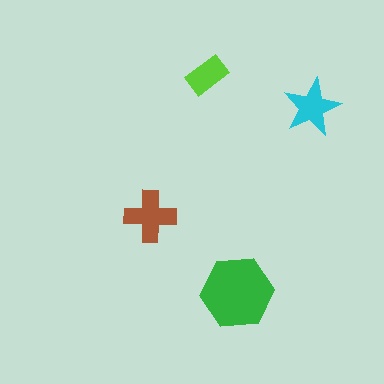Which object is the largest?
The green hexagon.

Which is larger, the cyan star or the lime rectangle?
The cyan star.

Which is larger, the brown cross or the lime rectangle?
The brown cross.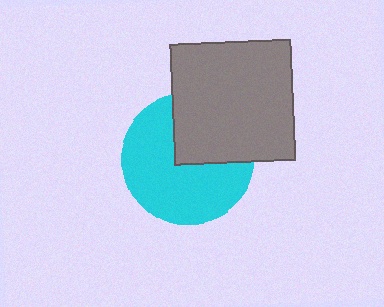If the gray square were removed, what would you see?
You would see the complete cyan circle.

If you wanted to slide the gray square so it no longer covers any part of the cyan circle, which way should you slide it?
Slide it toward the upper-right — that is the most direct way to separate the two shapes.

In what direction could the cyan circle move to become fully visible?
The cyan circle could move toward the lower-left. That would shift it out from behind the gray square entirely.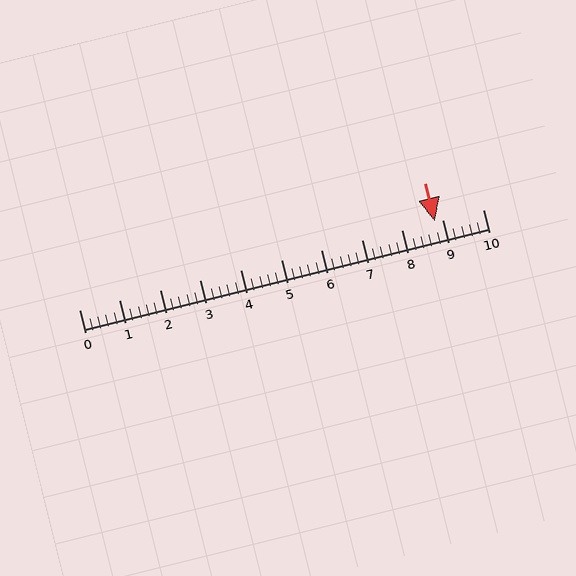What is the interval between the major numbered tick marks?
The major tick marks are spaced 1 units apart.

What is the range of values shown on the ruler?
The ruler shows values from 0 to 10.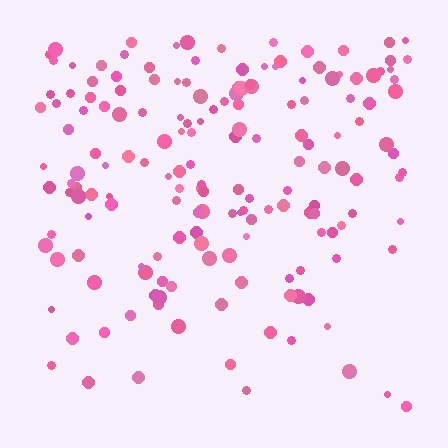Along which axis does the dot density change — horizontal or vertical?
Vertical.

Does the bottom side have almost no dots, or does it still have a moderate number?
Still a moderate number, just noticeably fewer than the top.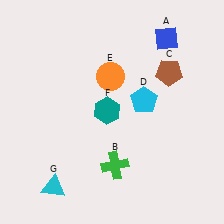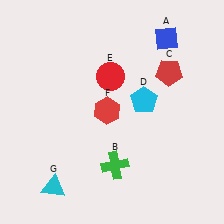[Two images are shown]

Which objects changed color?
C changed from brown to red. E changed from orange to red. F changed from teal to red.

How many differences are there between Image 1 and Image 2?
There are 3 differences between the two images.